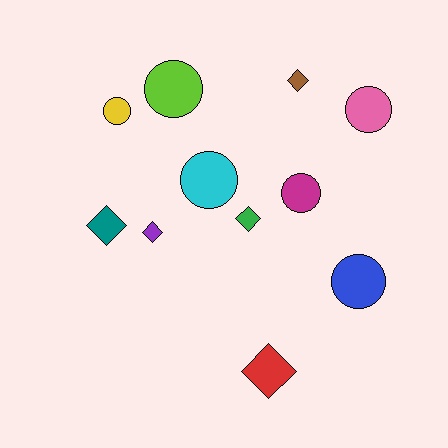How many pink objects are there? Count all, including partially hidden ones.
There is 1 pink object.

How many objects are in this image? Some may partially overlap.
There are 11 objects.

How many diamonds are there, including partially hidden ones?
There are 5 diamonds.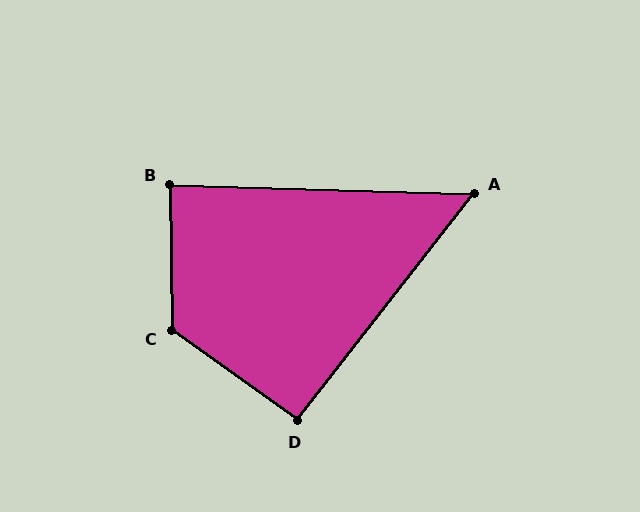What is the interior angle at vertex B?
Approximately 88 degrees (approximately right).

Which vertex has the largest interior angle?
C, at approximately 126 degrees.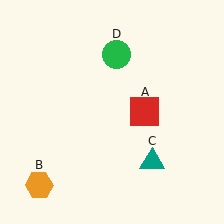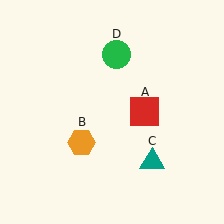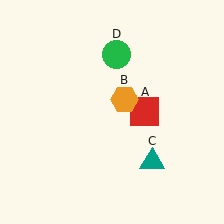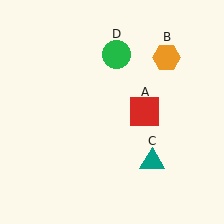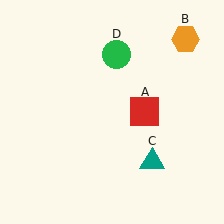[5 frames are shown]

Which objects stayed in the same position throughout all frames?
Red square (object A) and teal triangle (object C) and green circle (object D) remained stationary.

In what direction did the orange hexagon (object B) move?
The orange hexagon (object B) moved up and to the right.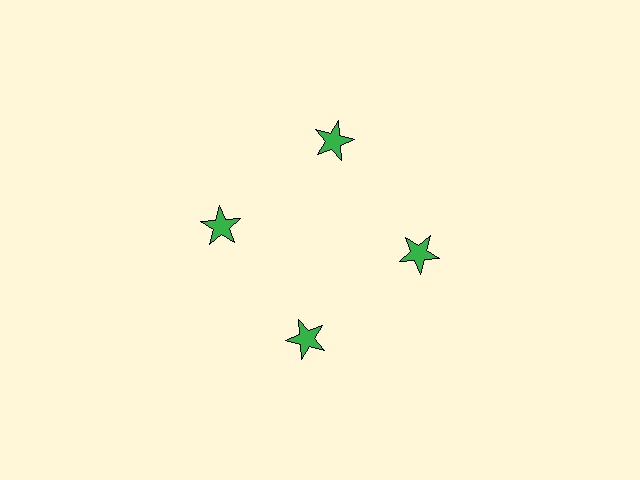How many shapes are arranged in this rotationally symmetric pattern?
There are 4 shapes, arranged in 4 groups of 1.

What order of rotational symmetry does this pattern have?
This pattern has 4-fold rotational symmetry.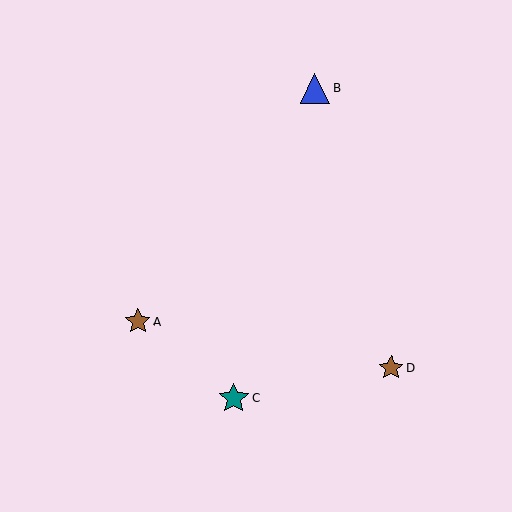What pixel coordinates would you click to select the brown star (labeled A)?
Click at (137, 322) to select the brown star A.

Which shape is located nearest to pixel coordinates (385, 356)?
The brown star (labeled D) at (391, 368) is nearest to that location.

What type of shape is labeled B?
Shape B is a blue triangle.